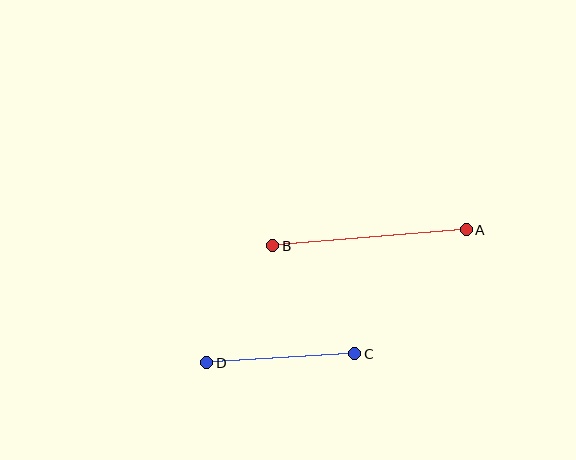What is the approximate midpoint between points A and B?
The midpoint is at approximately (370, 238) pixels.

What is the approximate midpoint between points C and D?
The midpoint is at approximately (281, 358) pixels.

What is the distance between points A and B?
The distance is approximately 194 pixels.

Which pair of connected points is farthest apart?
Points A and B are farthest apart.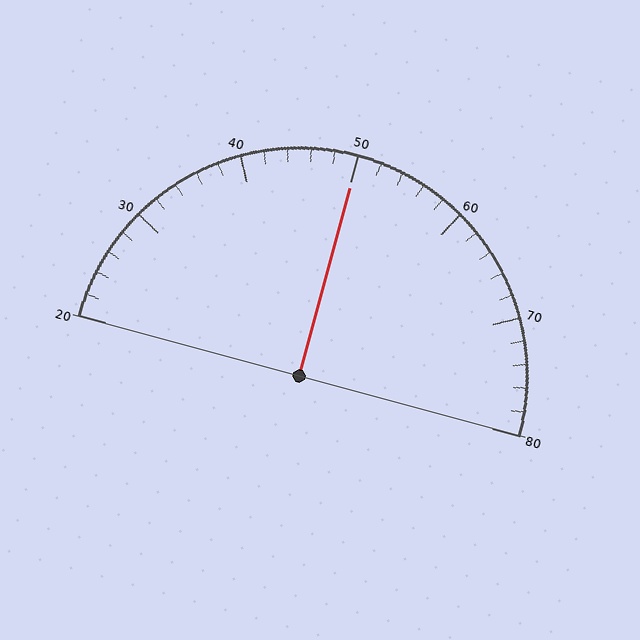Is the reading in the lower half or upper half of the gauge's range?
The reading is in the upper half of the range (20 to 80).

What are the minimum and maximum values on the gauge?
The gauge ranges from 20 to 80.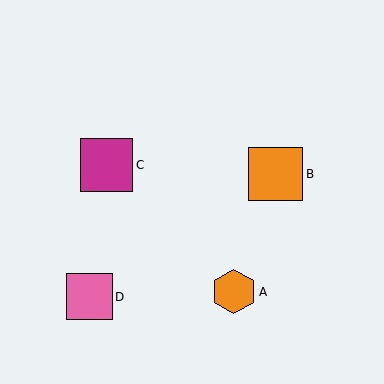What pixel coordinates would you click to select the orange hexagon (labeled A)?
Click at (234, 292) to select the orange hexagon A.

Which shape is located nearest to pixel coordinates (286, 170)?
The orange square (labeled B) at (276, 174) is nearest to that location.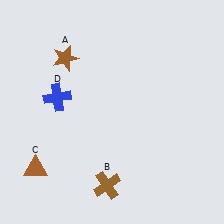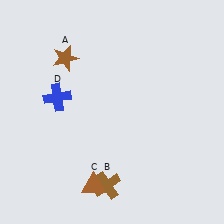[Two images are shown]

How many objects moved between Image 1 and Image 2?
1 object moved between the two images.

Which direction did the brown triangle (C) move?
The brown triangle (C) moved right.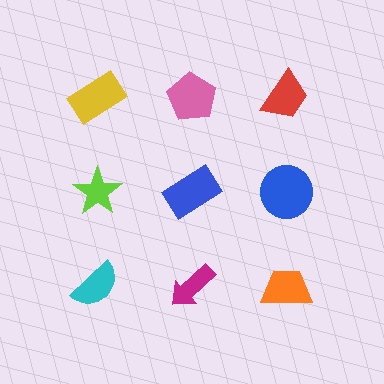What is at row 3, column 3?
An orange trapezoid.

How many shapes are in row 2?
3 shapes.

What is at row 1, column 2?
A pink pentagon.